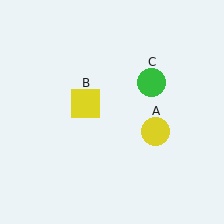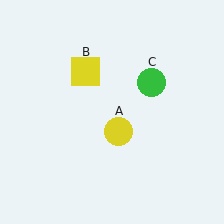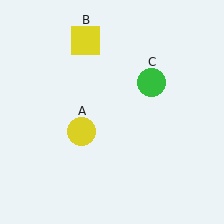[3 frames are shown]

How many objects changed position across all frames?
2 objects changed position: yellow circle (object A), yellow square (object B).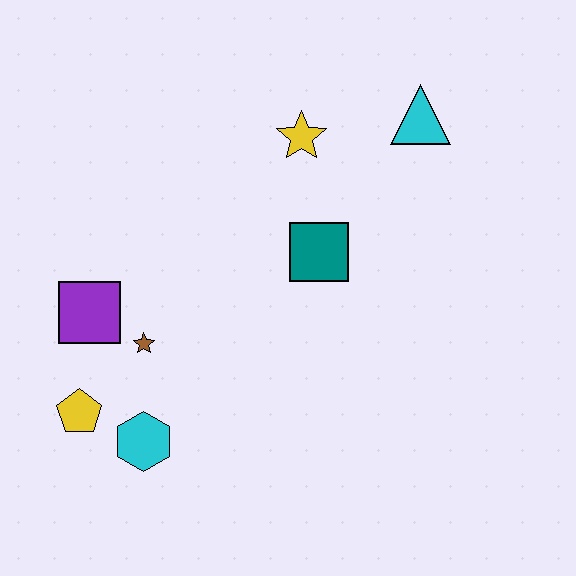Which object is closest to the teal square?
The yellow star is closest to the teal square.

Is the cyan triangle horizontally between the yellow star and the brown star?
No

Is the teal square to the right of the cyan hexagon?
Yes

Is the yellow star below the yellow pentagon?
No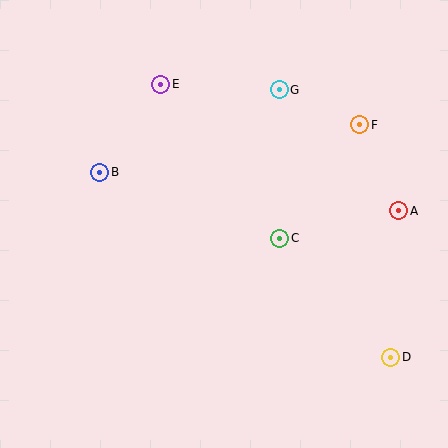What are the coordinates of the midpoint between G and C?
The midpoint between G and C is at (279, 164).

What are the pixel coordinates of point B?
Point B is at (100, 172).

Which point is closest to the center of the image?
Point C at (280, 238) is closest to the center.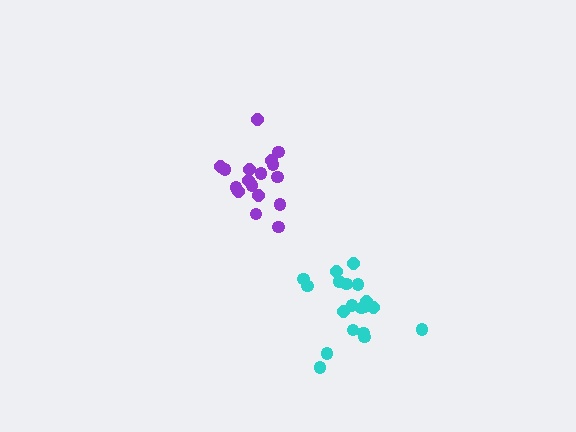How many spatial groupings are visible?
There are 2 spatial groupings.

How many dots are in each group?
Group 1: 19 dots, Group 2: 17 dots (36 total).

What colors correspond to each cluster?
The clusters are colored: cyan, purple.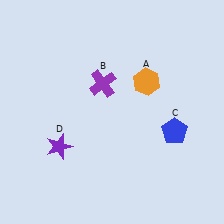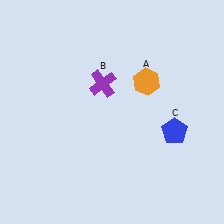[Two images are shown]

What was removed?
The purple star (D) was removed in Image 2.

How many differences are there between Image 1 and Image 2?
There is 1 difference between the two images.